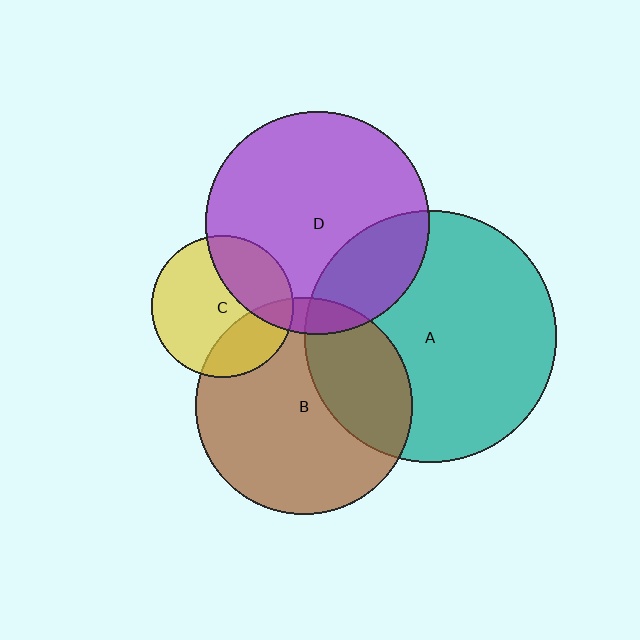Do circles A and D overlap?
Yes.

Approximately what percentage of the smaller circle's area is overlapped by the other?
Approximately 25%.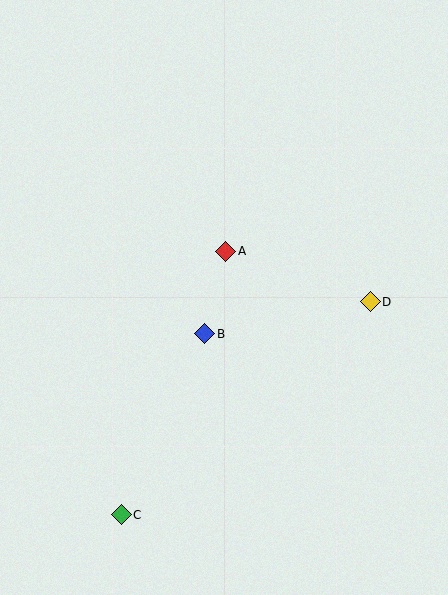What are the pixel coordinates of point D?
Point D is at (370, 302).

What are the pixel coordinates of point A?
Point A is at (226, 251).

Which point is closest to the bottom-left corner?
Point C is closest to the bottom-left corner.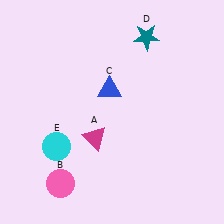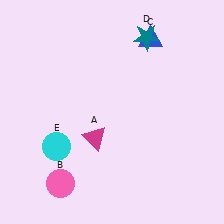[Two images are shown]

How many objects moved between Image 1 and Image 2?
1 object moved between the two images.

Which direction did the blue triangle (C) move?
The blue triangle (C) moved up.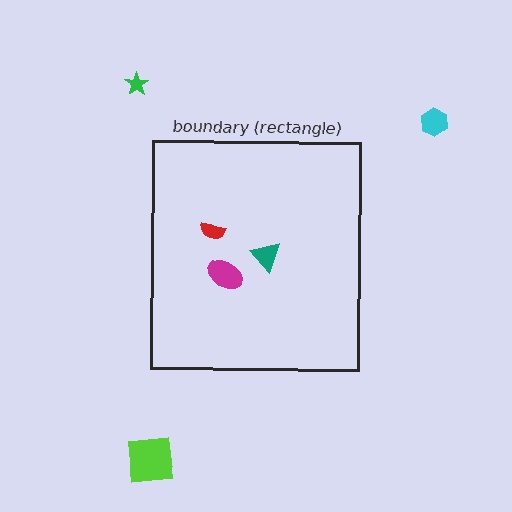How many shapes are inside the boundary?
3 inside, 3 outside.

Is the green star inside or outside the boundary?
Outside.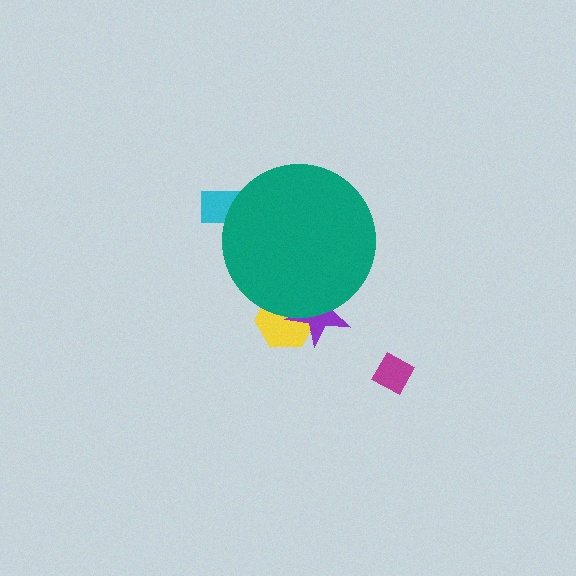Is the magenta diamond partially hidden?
No, the magenta diamond is fully visible.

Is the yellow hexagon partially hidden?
Yes, the yellow hexagon is partially hidden behind the teal circle.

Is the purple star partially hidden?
Yes, the purple star is partially hidden behind the teal circle.